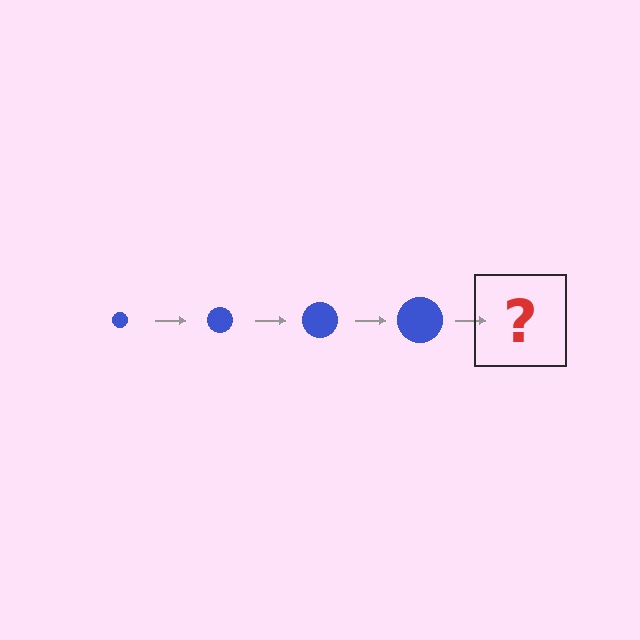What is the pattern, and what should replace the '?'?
The pattern is that the circle gets progressively larger each step. The '?' should be a blue circle, larger than the previous one.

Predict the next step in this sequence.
The next step is a blue circle, larger than the previous one.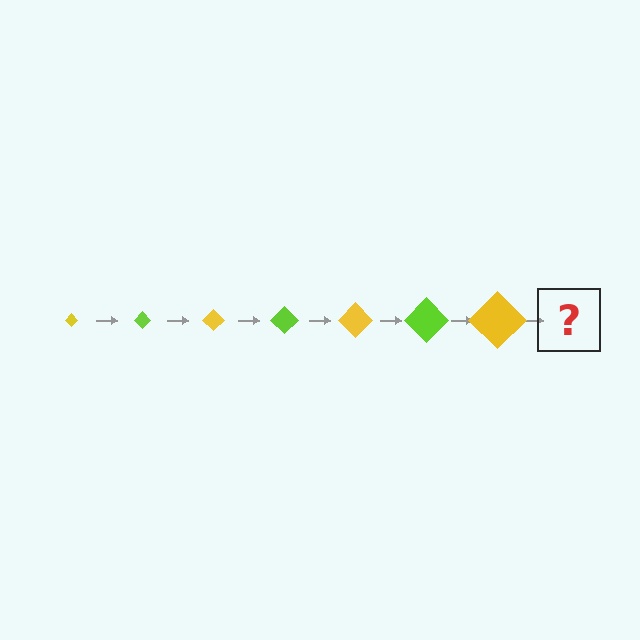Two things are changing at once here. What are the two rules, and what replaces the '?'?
The two rules are that the diamond grows larger each step and the color cycles through yellow and lime. The '?' should be a lime diamond, larger than the previous one.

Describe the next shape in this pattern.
It should be a lime diamond, larger than the previous one.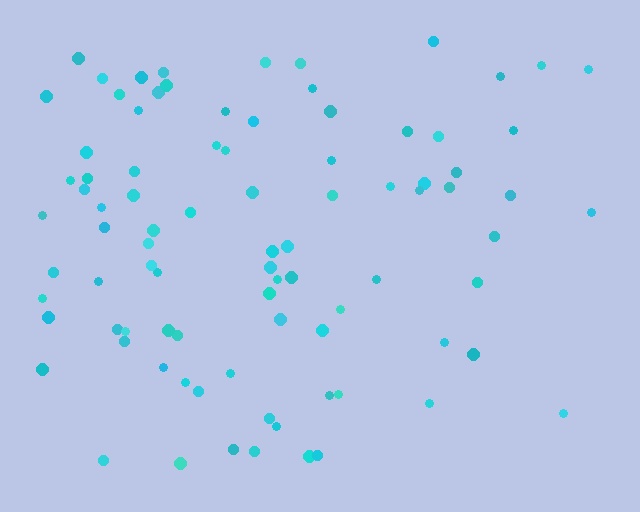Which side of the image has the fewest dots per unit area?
The right.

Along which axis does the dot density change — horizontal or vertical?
Horizontal.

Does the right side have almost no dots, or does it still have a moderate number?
Still a moderate number, just noticeably fewer than the left.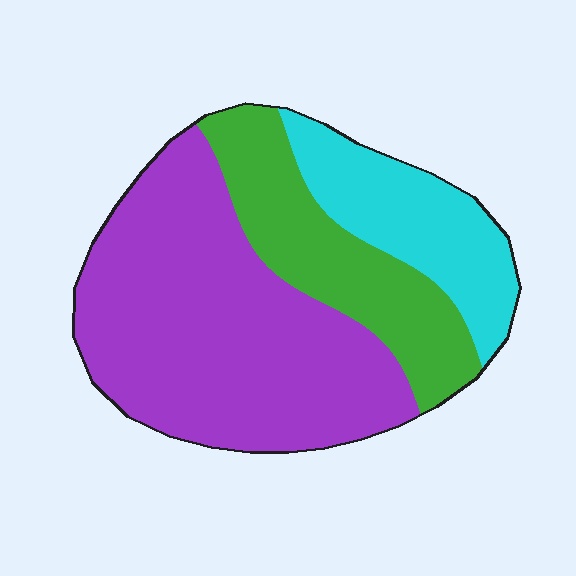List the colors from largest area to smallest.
From largest to smallest: purple, green, cyan.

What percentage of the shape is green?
Green takes up less than a quarter of the shape.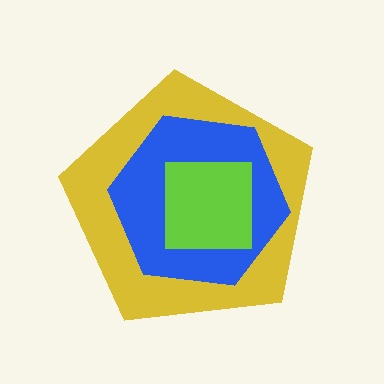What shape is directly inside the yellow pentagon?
The blue hexagon.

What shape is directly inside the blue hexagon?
The lime square.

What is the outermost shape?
The yellow pentagon.